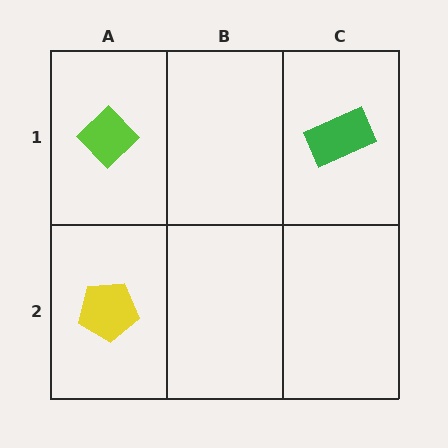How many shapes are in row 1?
2 shapes.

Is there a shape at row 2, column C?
No, that cell is empty.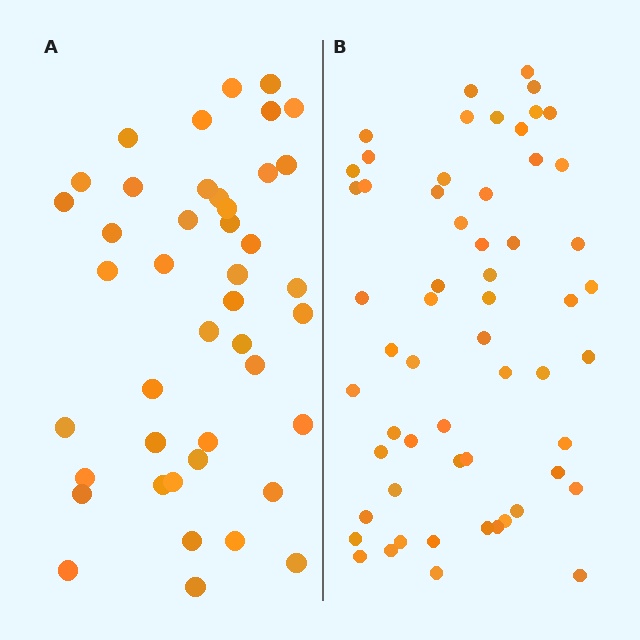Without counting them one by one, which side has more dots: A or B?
Region B (the right region) has more dots.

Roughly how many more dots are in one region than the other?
Region B has approximately 15 more dots than region A.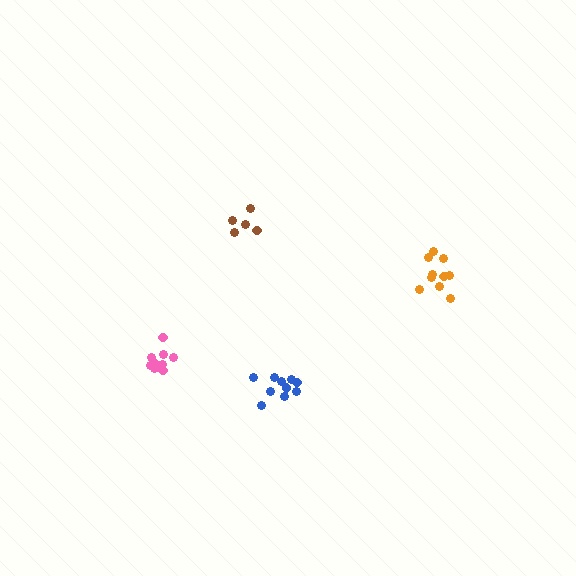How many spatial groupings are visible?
There are 4 spatial groupings.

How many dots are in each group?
Group 1: 10 dots, Group 2: 5 dots, Group 3: 10 dots, Group 4: 10 dots (35 total).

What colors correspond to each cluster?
The clusters are colored: orange, brown, pink, blue.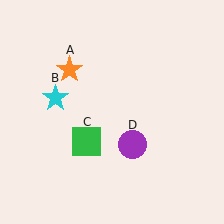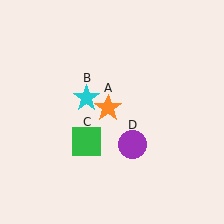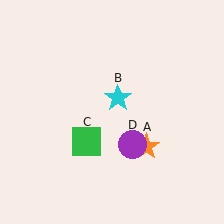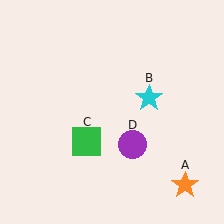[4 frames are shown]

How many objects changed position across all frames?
2 objects changed position: orange star (object A), cyan star (object B).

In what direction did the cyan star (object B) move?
The cyan star (object B) moved right.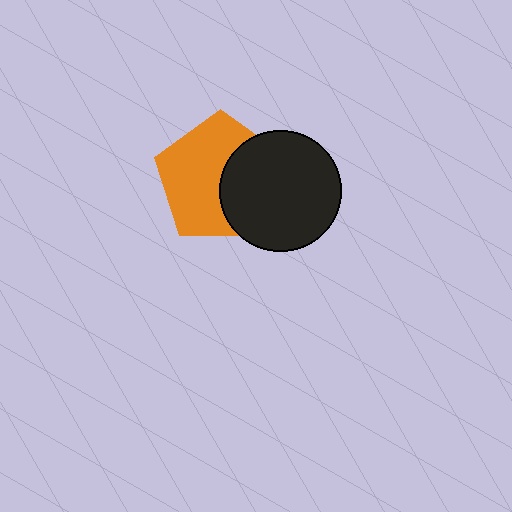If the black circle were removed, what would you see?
You would see the complete orange pentagon.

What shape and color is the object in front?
The object in front is a black circle.